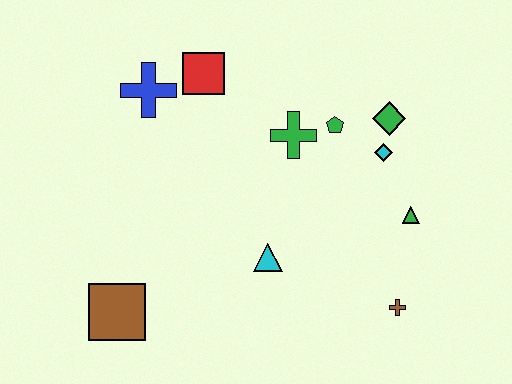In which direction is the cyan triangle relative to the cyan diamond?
The cyan triangle is to the left of the cyan diamond.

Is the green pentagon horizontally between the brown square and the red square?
No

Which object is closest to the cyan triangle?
The green cross is closest to the cyan triangle.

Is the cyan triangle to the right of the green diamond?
No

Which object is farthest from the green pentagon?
The brown square is farthest from the green pentagon.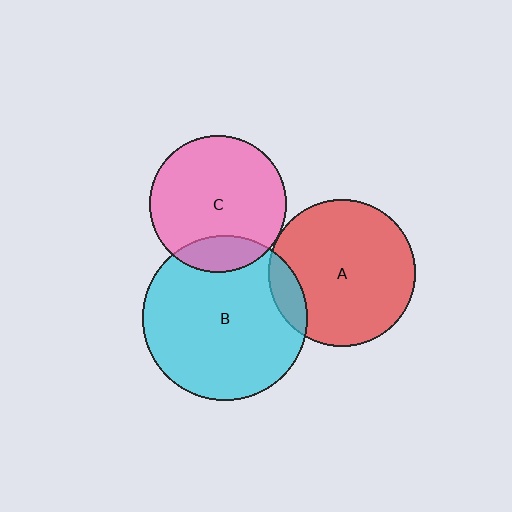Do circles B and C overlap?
Yes.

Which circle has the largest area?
Circle B (cyan).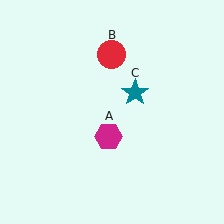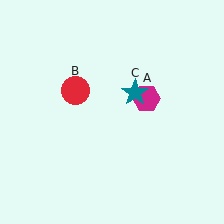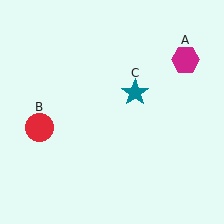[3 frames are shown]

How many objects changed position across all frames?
2 objects changed position: magenta hexagon (object A), red circle (object B).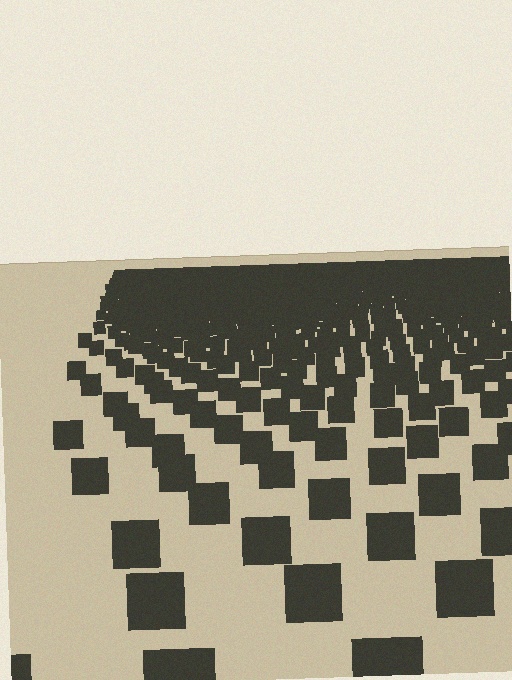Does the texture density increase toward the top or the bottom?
Density increases toward the top.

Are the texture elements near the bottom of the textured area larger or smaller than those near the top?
Larger. Near the bottom, elements are closer to the viewer and appear at a bigger on-screen size.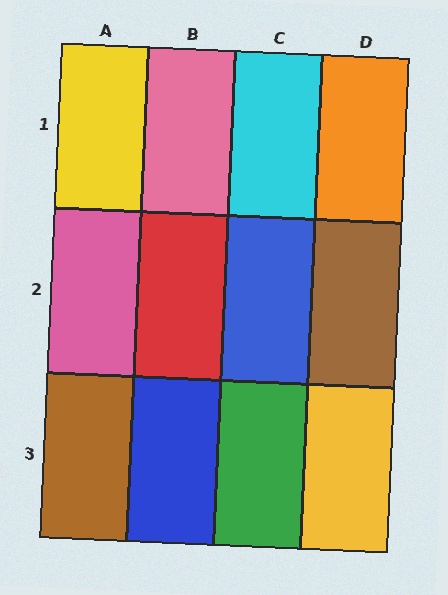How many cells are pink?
2 cells are pink.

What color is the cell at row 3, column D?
Yellow.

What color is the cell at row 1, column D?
Orange.